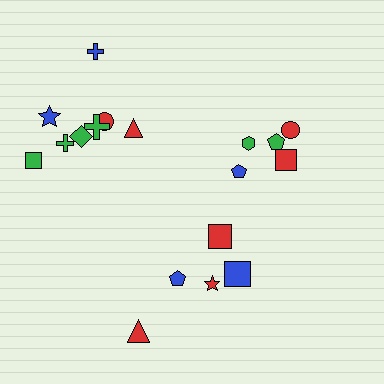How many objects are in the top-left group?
There are 8 objects.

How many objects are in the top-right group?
There are 5 objects.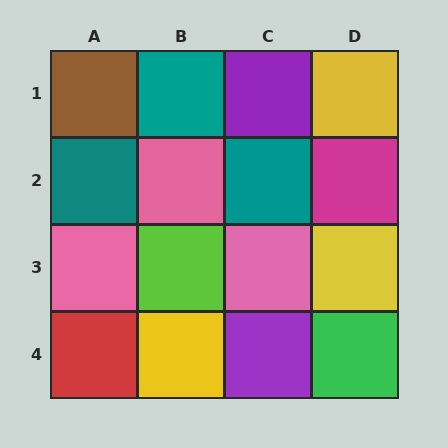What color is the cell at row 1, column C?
Purple.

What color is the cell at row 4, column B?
Yellow.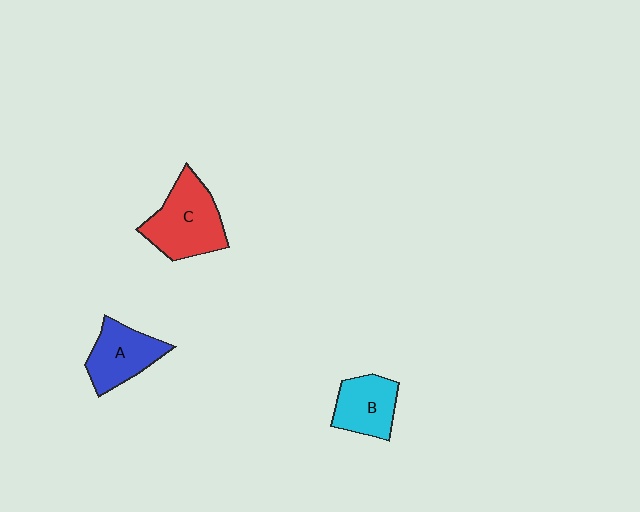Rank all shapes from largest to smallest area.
From largest to smallest: C (red), A (blue), B (cyan).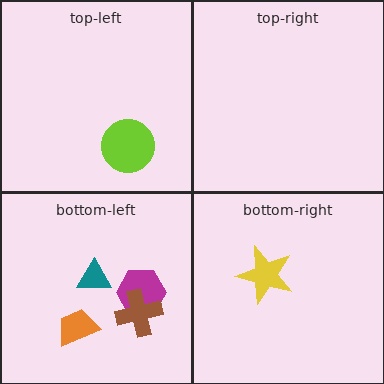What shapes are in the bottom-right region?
The yellow star.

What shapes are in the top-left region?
The lime circle.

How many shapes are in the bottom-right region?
1.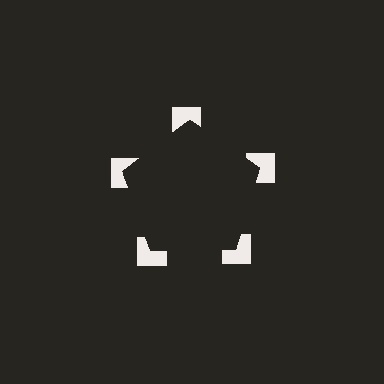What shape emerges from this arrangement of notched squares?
An illusory pentagon — its edges are inferred from the aligned wedge cuts in the notched squares, not physically drawn.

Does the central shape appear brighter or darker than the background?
It typically appears slightly darker than the background, even though no actual brightness change is drawn.